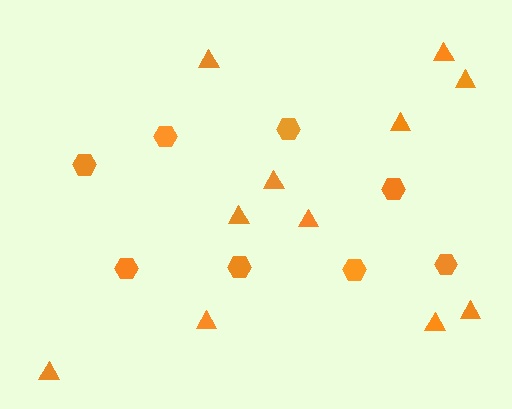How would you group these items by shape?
There are 2 groups: one group of triangles (11) and one group of hexagons (8).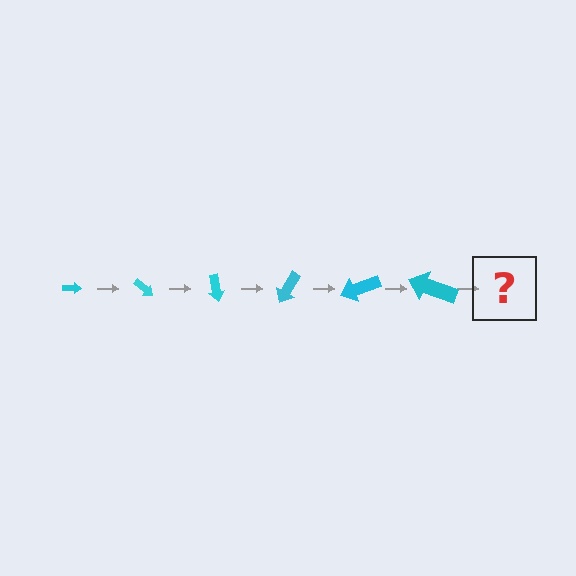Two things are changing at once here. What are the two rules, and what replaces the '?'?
The two rules are that the arrow grows larger each step and it rotates 40 degrees each step. The '?' should be an arrow, larger than the previous one and rotated 240 degrees from the start.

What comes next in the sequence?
The next element should be an arrow, larger than the previous one and rotated 240 degrees from the start.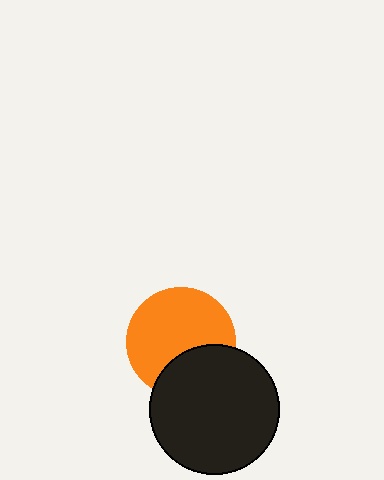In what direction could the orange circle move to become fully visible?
The orange circle could move up. That would shift it out from behind the black circle entirely.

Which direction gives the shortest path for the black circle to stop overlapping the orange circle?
Moving down gives the shortest separation.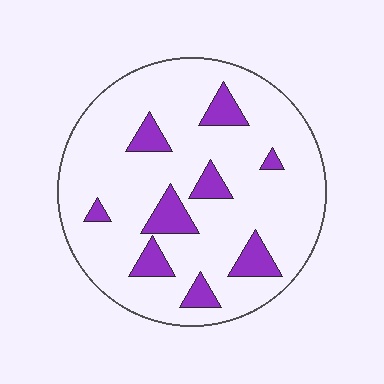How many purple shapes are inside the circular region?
9.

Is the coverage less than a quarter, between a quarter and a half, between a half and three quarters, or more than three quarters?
Less than a quarter.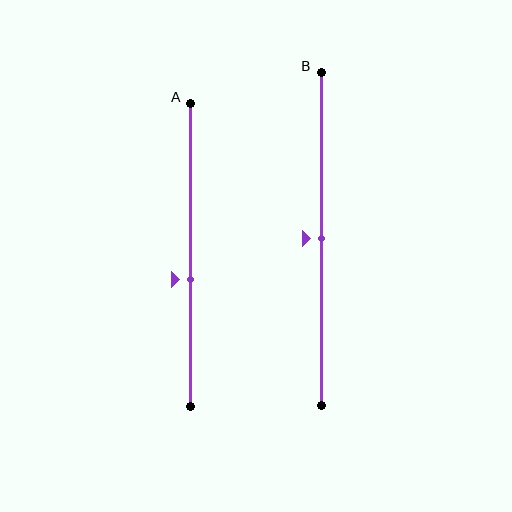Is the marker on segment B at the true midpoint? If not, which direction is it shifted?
Yes, the marker on segment B is at the true midpoint.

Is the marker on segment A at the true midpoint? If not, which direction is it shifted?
No, the marker on segment A is shifted downward by about 8% of the segment length.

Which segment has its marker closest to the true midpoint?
Segment B has its marker closest to the true midpoint.